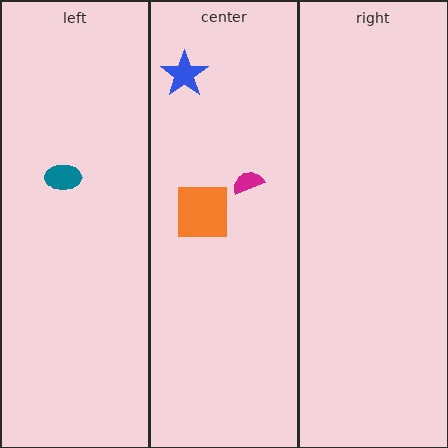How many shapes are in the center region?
3.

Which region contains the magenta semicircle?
The center region.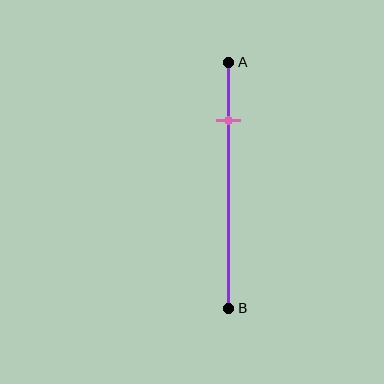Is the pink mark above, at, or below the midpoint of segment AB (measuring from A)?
The pink mark is above the midpoint of segment AB.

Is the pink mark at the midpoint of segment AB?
No, the mark is at about 25% from A, not at the 50% midpoint.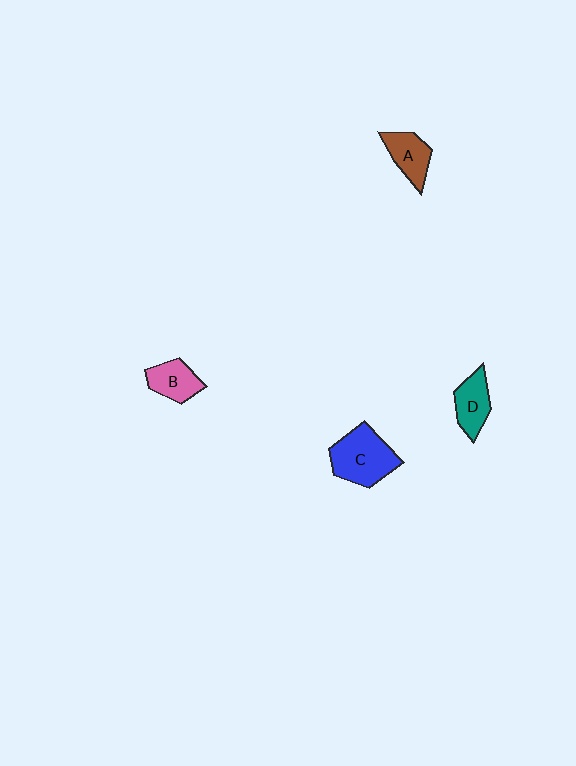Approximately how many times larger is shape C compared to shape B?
Approximately 1.7 times.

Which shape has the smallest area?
Shape B (pink).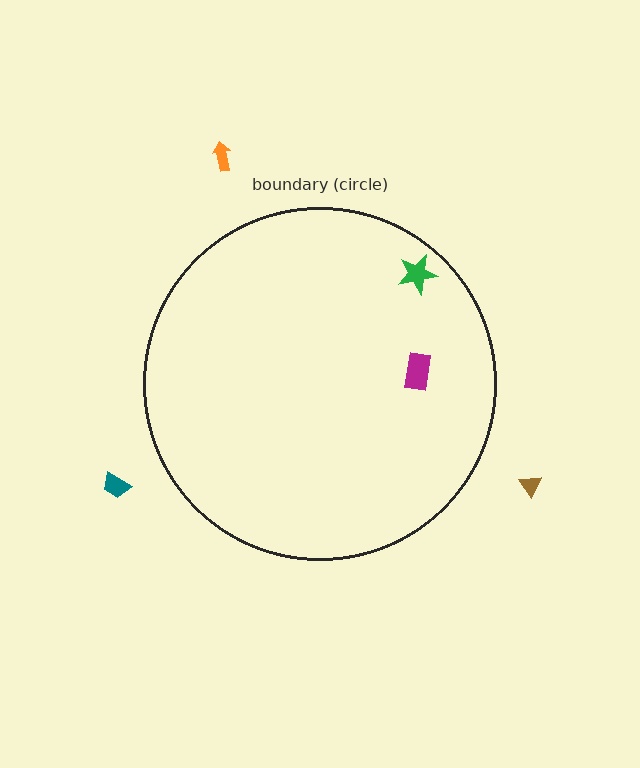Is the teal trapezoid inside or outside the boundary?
Outside.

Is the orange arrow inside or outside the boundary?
Outside.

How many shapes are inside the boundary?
2 inside, 3 outside.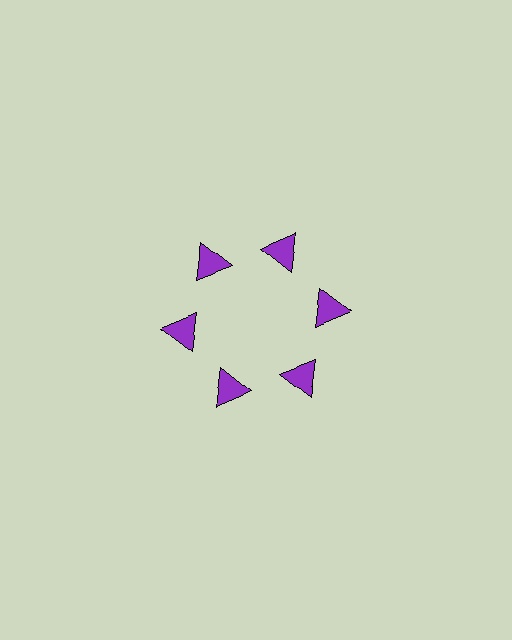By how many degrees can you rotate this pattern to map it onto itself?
The pattern maps onto itself every 60 degrees of rotation.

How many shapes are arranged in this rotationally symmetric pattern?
There are 6 shapes, arranged in 6 groups of 1.